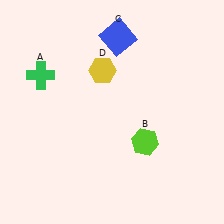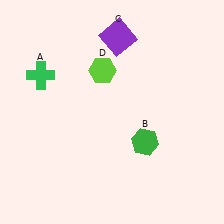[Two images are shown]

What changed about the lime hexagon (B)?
In Image 1, B is lime. In Image 2, it changed to green.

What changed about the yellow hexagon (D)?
In Image 1, D is yellow. In Image 2, it changed to lime.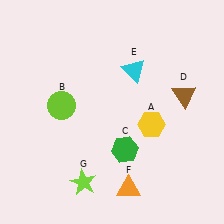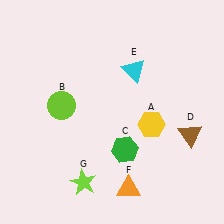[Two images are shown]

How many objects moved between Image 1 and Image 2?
1 object moved between the two images.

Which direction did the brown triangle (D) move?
The brown triangle (D) moved down.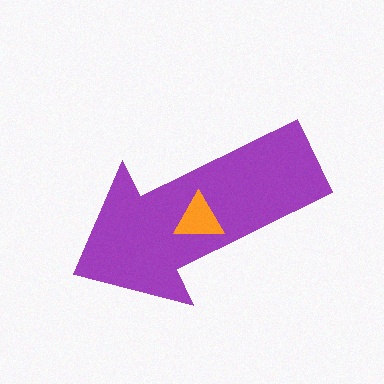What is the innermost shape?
The orange triangle.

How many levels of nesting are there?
2.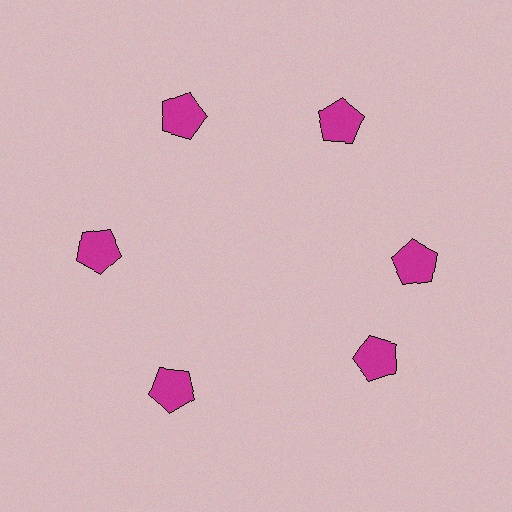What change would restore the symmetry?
The symmetry would be restored by rotating it back into even spacing with its neighbors so that all 6 pentagons sit at equal angles and equal distance from the center.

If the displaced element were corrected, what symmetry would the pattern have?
It would have 6-fold rotational symmetry — the pattern would map onto itself every 60 degrees.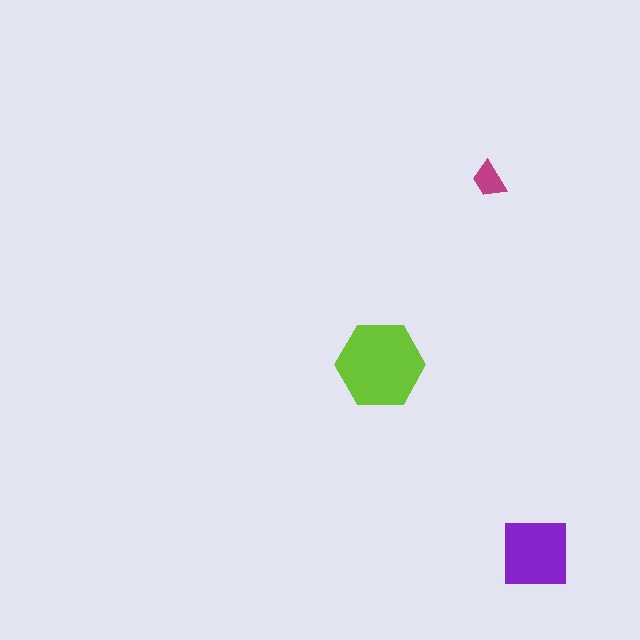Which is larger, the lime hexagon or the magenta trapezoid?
The lime hexagon.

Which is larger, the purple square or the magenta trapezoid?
The purple square.